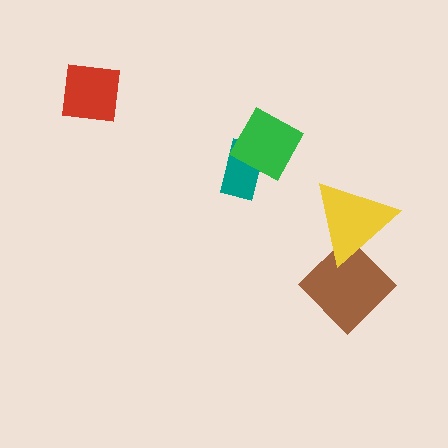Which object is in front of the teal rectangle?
The green diamond is in front of the teal rectangle.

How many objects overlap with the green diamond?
1 object overlaps with the green diamond.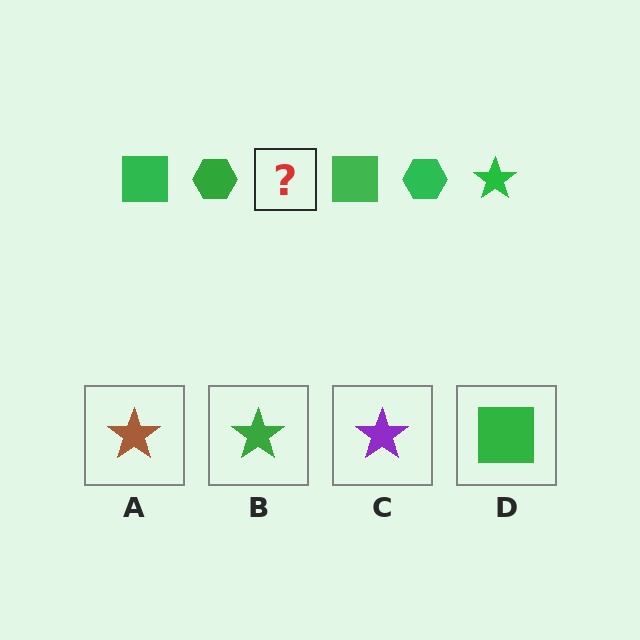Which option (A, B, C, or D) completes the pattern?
B.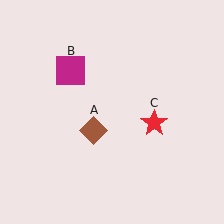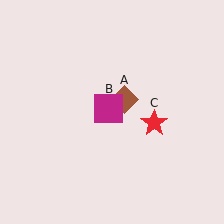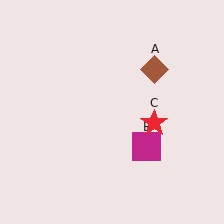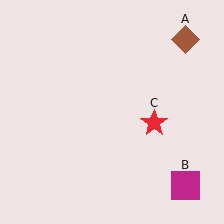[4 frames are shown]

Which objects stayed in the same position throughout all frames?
Red star (object C) remained stationary.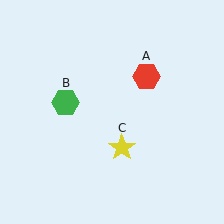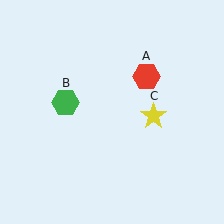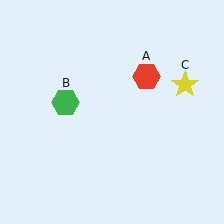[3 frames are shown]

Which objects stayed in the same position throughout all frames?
Red hexagon (object A) and green hexagon (object B) remained stationary.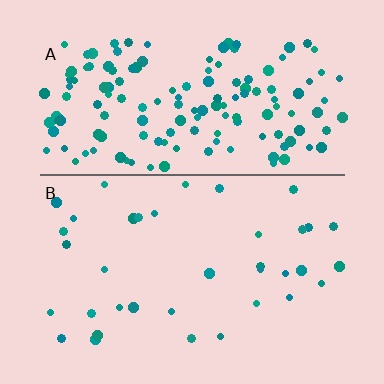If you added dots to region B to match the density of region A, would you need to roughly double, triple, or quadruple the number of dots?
Approximately quadruple.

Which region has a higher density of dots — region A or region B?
A (the top).